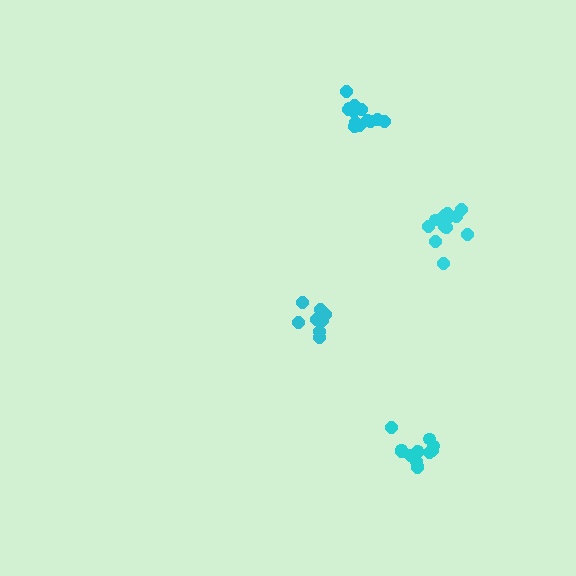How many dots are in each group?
Group 1: 10 dots, Group 2: 13 dots, Group 3: 12 dots, Group 4: 15 dots (50 total).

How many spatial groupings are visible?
There are 4 spatial groupings.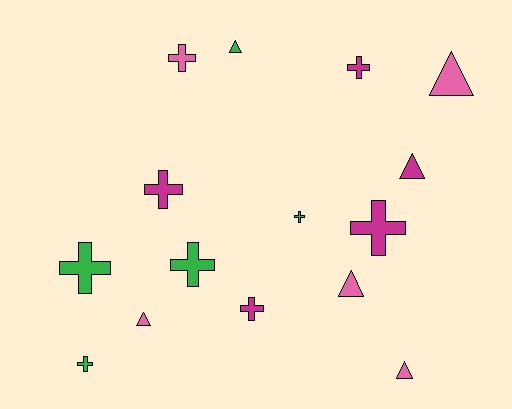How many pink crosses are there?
There is 1 pink cross.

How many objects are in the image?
There are 15 objects.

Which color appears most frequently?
Magenta, with 5 objects.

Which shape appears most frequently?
Cross, with 9 objects.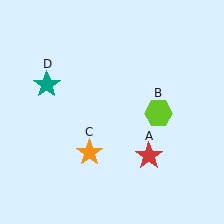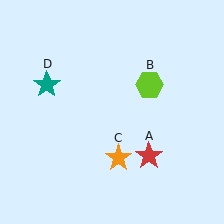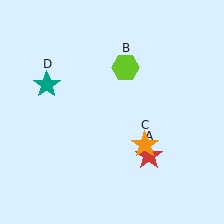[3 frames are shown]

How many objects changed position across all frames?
2 objects changed position: lime hexagon (object B), orange star (object C).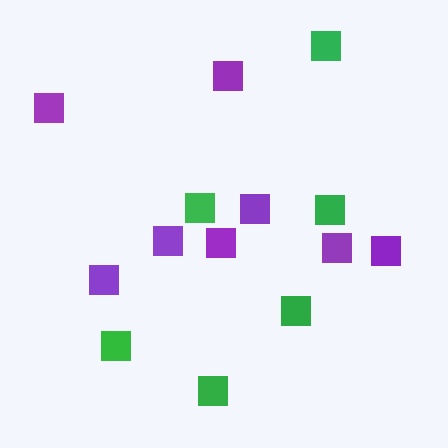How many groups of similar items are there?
There are 2 groups: one group of green squares (6) and one group of purple squares (8).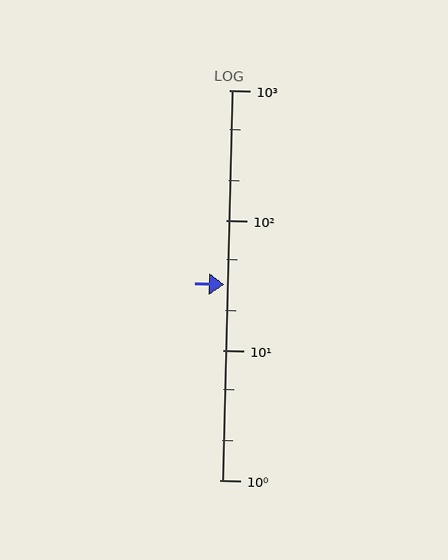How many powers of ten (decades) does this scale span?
The scale spans 3 decades, from 1 to 1000.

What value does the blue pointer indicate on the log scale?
The pointer indicates approximately 32.